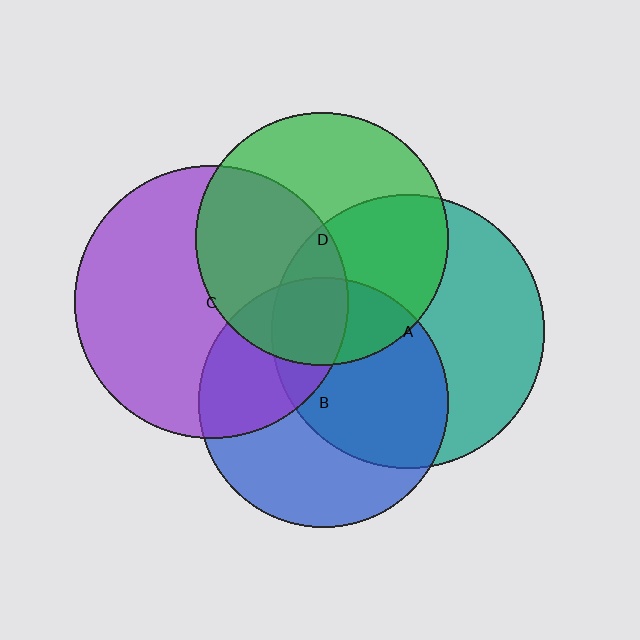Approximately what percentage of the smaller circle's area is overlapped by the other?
Approximately 25%.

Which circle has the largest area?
Circle A (teal).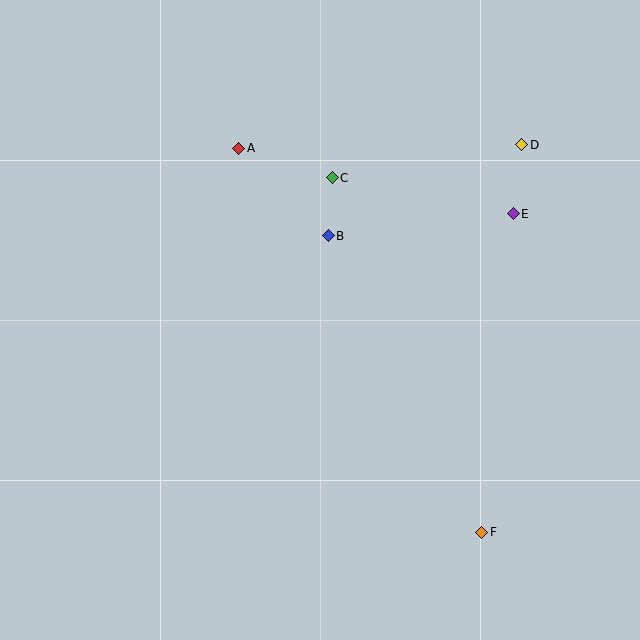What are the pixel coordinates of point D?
Point D is at (522, 145).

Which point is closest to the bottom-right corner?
Point F is closest to the bottom-right corner.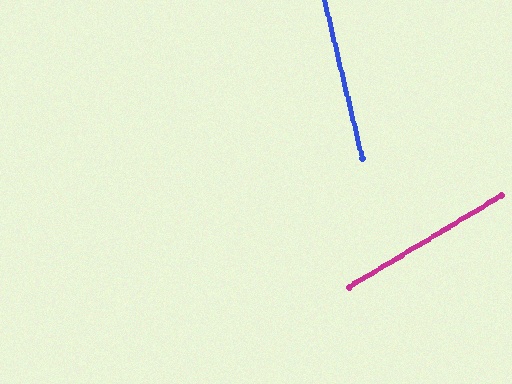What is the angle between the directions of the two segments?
Approximately 72 degrees.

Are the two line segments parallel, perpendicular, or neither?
Neither parallel nor perpendicular — they differ by about 72°.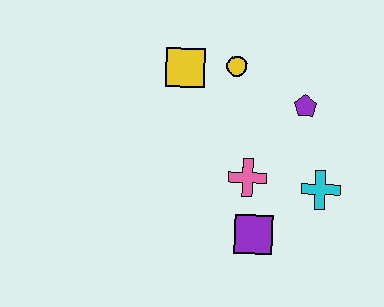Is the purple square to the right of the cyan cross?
No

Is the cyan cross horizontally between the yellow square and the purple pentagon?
No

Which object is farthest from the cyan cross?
The yellow square is farthest from the cyan cross.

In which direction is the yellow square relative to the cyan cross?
The yellow square is to the left of the cyan cross.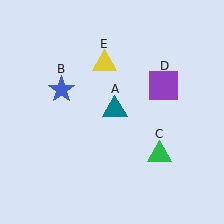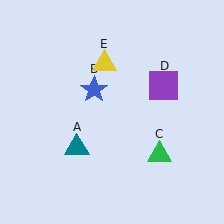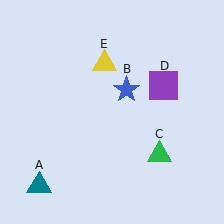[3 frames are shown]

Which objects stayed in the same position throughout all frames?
Green triangle (object C) and purple square (object D) and yellow triangle (object E) remained stationary.